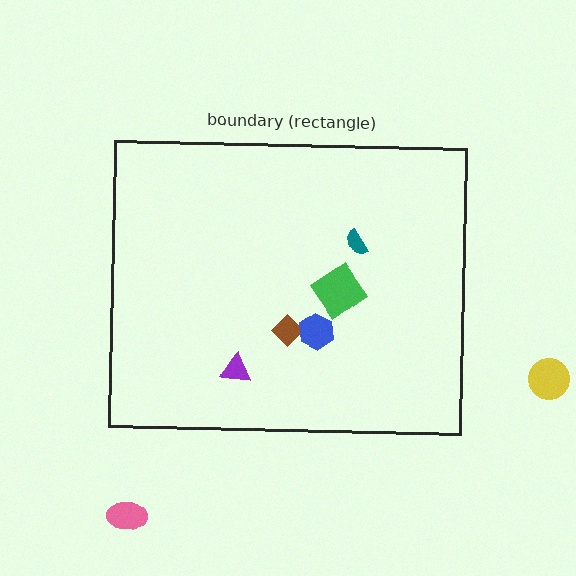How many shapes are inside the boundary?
5 inside, 2 outside.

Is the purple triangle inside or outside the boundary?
Inside.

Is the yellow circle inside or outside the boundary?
Outside.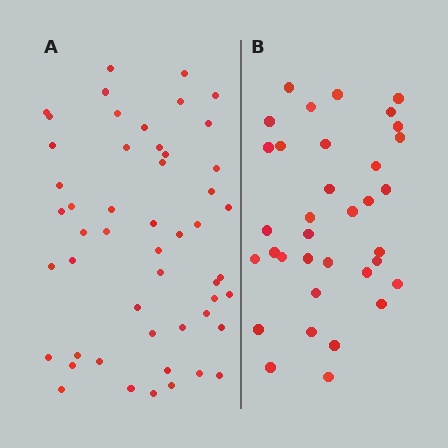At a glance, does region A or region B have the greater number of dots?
Region A (the left region) has more dots.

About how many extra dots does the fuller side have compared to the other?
Region A has approximately 15 more dots than region B.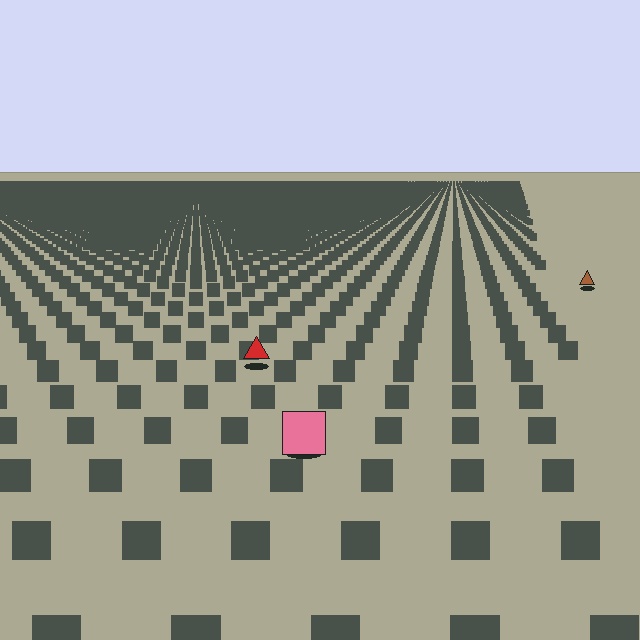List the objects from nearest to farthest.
From nearest to farthest: the pink square, the red triangle, the brown triangle.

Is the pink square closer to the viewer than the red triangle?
Yes. The pink square is closer — you can tell from the texture gradient: the ground texture is coarser near it.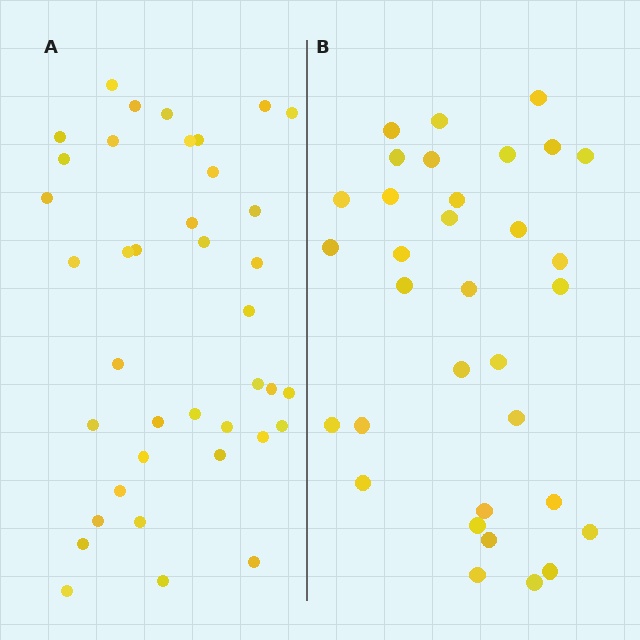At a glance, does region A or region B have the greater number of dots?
Region A (the left region) has more dots.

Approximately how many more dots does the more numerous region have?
Region A has about 6 more dots than region B.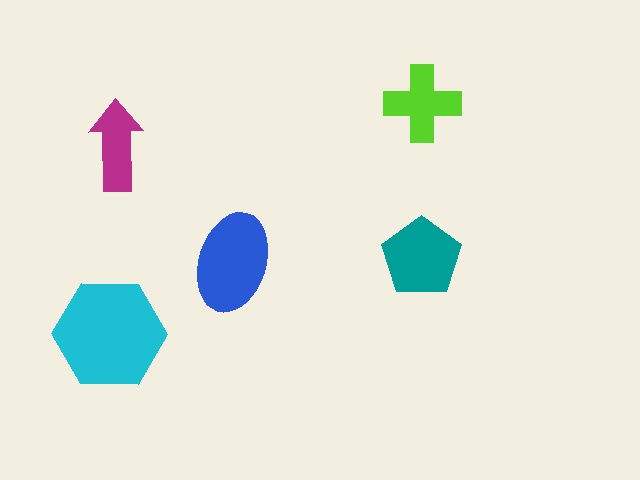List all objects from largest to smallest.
The cyan hexagon, the blue ellipse, the teal pentagon, the lime cross, the magenta arrow.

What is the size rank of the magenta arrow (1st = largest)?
5th.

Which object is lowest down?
The cyan hexagon is bottommost.